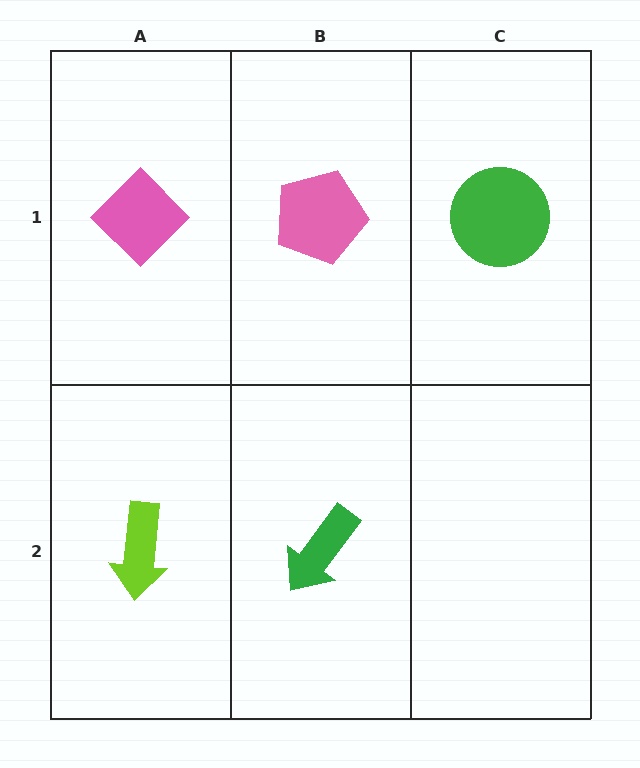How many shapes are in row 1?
3 shapes.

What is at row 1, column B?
A pink pentagon.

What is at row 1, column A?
A pink diamond.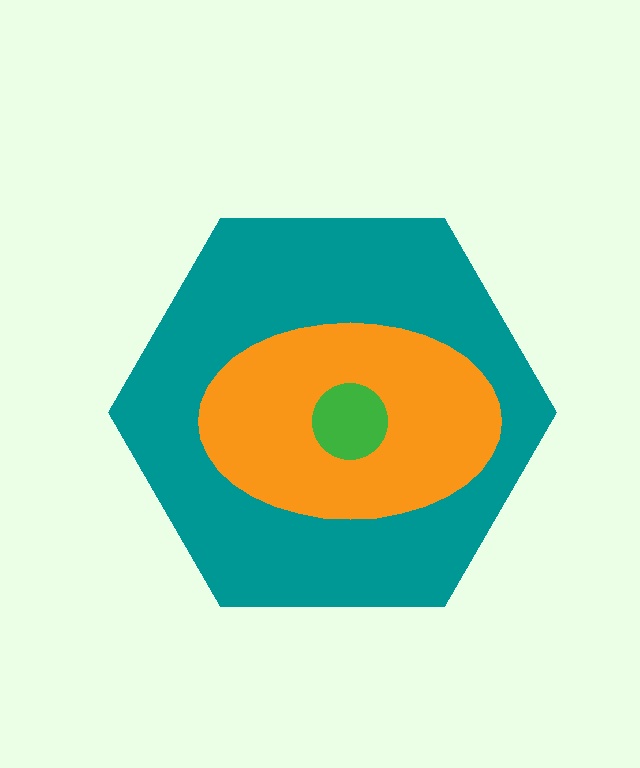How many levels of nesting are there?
3.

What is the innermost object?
The green circle.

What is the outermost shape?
The teal hexagon.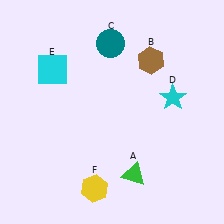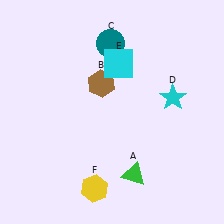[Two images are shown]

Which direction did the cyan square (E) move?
The cyan square (E) moved right.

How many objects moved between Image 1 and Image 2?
2 objects moved between the two images.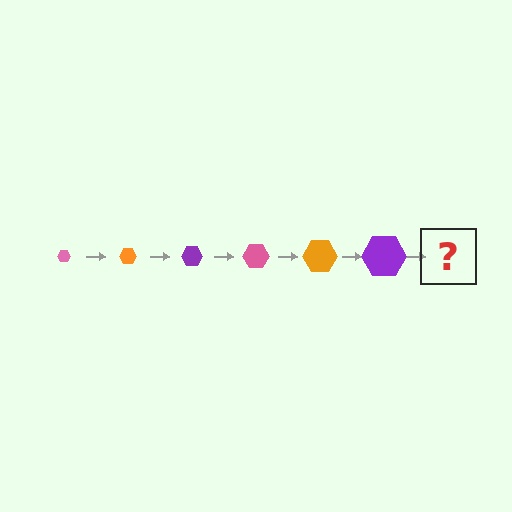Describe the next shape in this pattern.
It should be a pink hexagon, larger than the previous one.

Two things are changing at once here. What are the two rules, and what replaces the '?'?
The two rules are that the hexagon grows larger each step and the color cycles through pink, orange, and purple. The '?' should be a pink hexagon, larger than the previous one.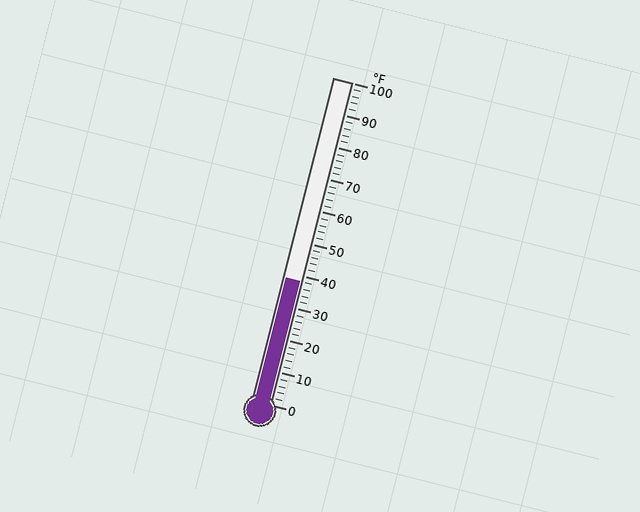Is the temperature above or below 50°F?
The temperature is below 50°F.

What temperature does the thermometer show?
The thermometer shows approximately 38°F.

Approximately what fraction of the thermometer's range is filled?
The thermometer is filled to approximately 40% of its range.